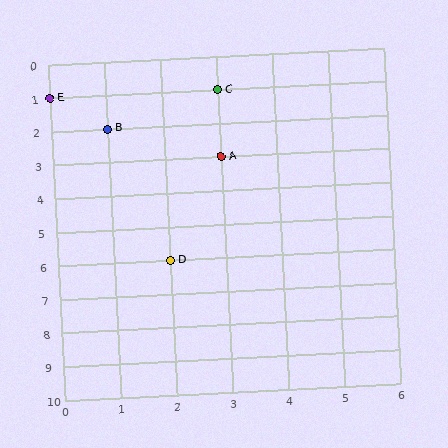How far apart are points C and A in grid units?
Points C and A are 2 rows apart.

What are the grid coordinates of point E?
Point E is at grid coordinates (0, 1).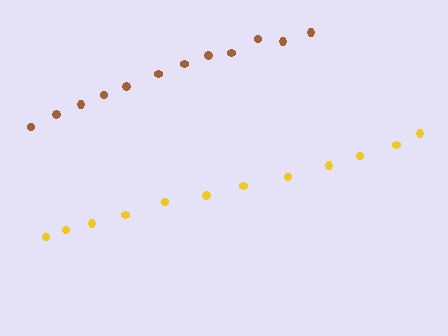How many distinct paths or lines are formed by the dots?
There are 2 distinct paths.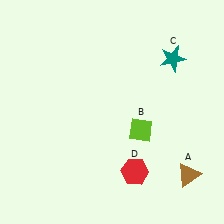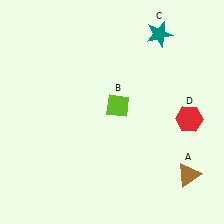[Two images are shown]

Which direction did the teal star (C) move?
The teal star (C) moved up.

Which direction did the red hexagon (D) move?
The red hexagon (D) moved right.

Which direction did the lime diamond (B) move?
The lime diamond (B) moved up.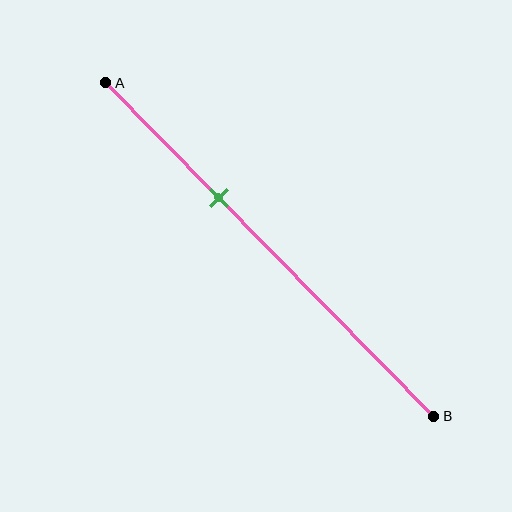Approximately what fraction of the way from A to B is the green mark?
The green mark is approximately 35% of the way from A to B.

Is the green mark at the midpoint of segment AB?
No, the mark is at about 35% from A, not at the 50% midpoint.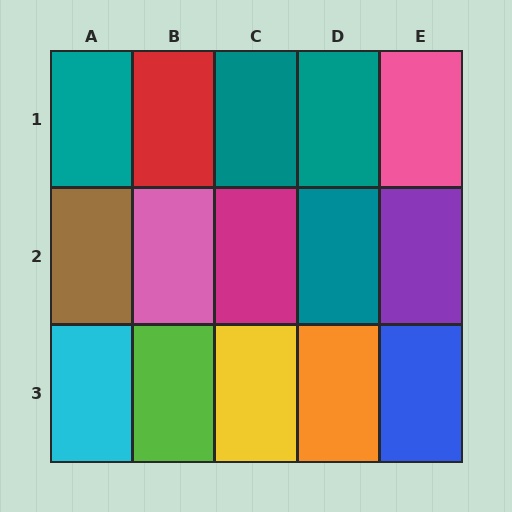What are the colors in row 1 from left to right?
Teal, red, teal, teal, pink.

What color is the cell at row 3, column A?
Cyan.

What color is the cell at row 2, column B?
Pink.